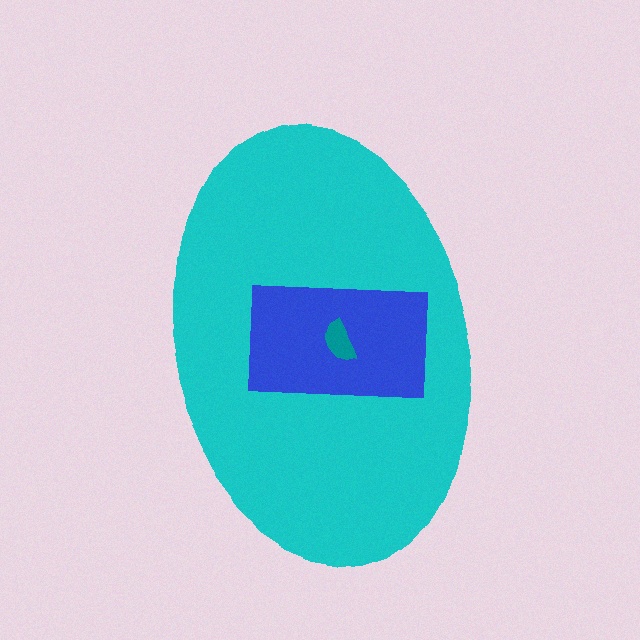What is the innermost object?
The teal semicircle.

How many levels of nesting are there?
3.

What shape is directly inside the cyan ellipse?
The blue rectangle.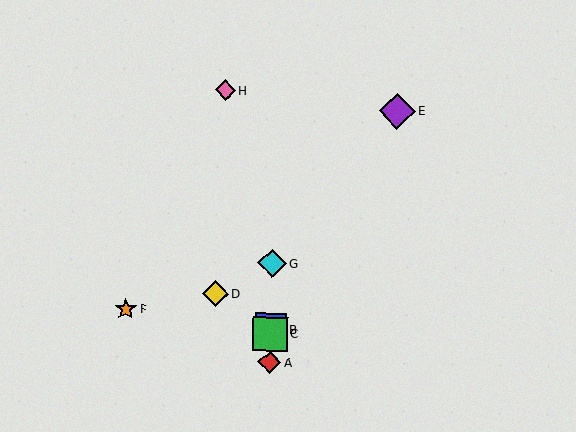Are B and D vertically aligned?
No, B is at x≈270 and D is at x≈216.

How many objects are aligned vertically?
4 objects (A, B, C, G) are aligned vertically.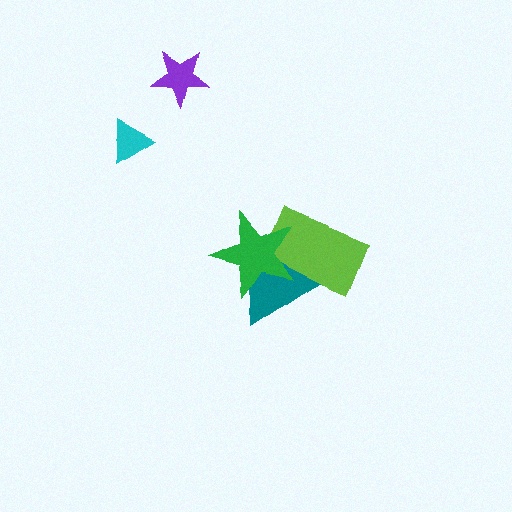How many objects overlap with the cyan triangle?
0 objects overlap with the cyan triangle.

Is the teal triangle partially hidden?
Yes, it is partially covered by another shape.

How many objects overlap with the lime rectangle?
2 objects overlap with the lime rectangle.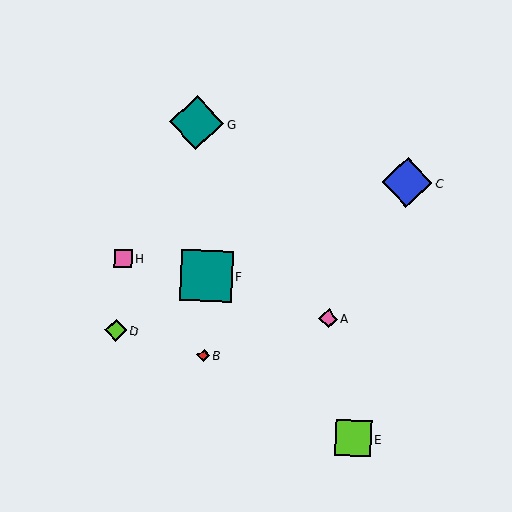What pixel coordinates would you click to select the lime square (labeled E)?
Click at (353, 438) to select the lime square E.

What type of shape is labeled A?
Shape A is a pink diamond.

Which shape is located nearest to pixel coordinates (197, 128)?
The teal diamond (labeled G) at (197, 123) is nearest to that location.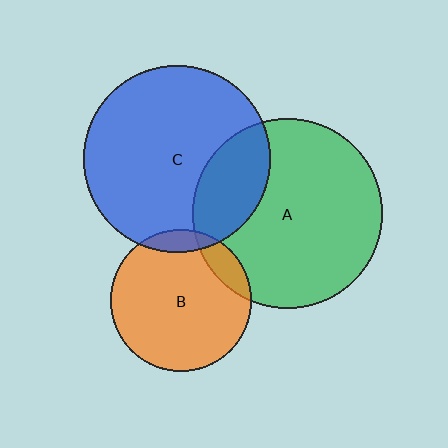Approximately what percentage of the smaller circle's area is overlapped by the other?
Approximately 10%.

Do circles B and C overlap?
Yes.